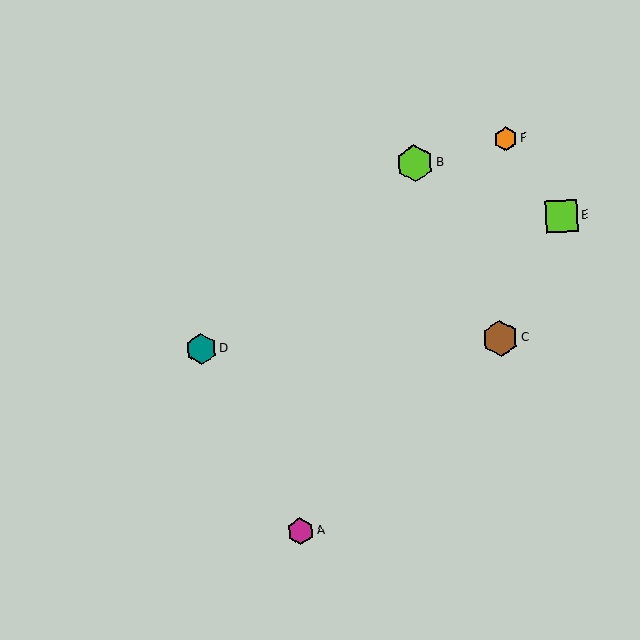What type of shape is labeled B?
Shape B is a lime hexagon.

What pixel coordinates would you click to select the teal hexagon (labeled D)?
Click at (201, 349) to select the teal hexagon D.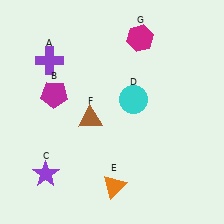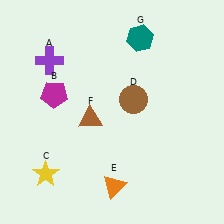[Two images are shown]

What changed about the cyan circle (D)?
In Image 1, D is cyan. In Image 2, it changed to brown.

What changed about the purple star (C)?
In Image 1, C is purple. In Image 2, it changed to yellow.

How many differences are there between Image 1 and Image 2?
There are 3 differences between the two images.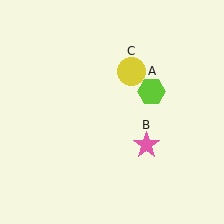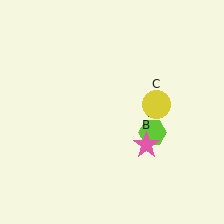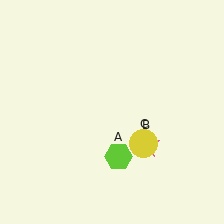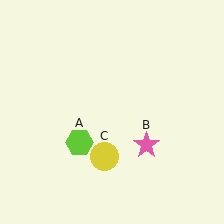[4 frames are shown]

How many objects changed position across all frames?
2 objects changed position: lime hexagon (object A), yellow circle (object C).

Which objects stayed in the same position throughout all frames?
Pink star (object B) remained stationary.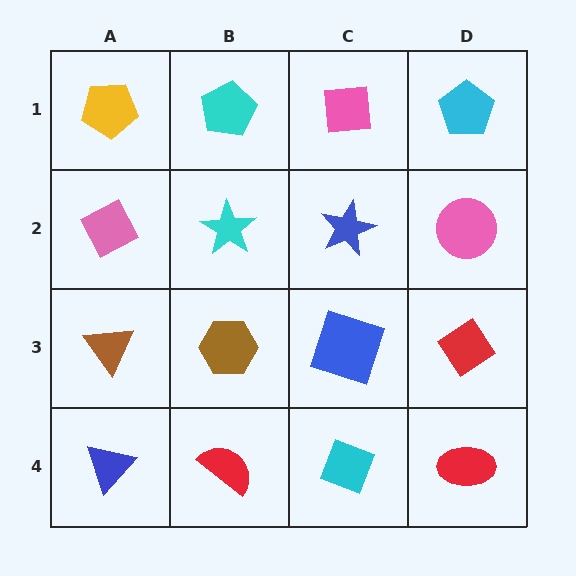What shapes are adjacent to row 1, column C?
A blue star (row 2, column C), a cyan pentagon (row 1, column B), a cyan pentagon (row 1, column D).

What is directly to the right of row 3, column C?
A red diamond.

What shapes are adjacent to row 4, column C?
A blue square (row 3, column C), a red semicircle (row 4, column B), a red ellipse (row 4, column D).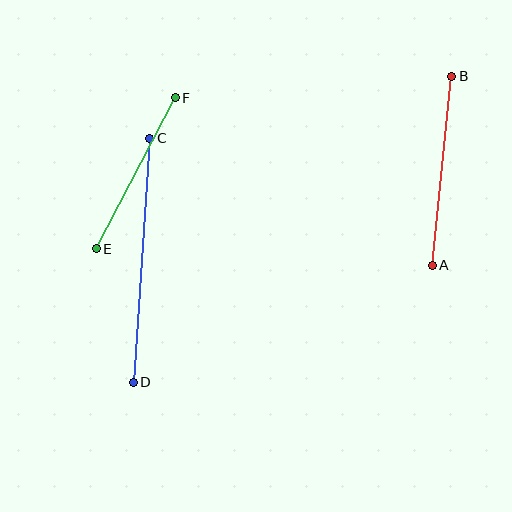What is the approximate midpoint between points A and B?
The midpoint is at approximately (442, 171) pixels.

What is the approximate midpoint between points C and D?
The midpoint is at approximately (142, 260) pixels.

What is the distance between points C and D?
The distance is approximately 244 pixels.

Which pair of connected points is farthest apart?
Points C and D are farthest apart.